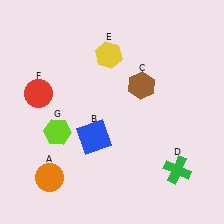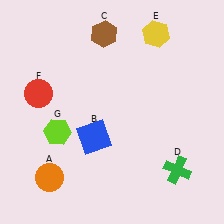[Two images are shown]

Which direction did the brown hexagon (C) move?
The brown hexagon (C) moved up.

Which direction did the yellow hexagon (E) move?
The yellow hexagon (E) moved right.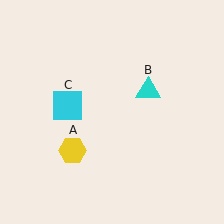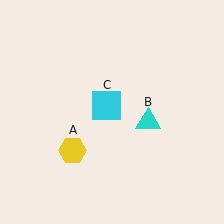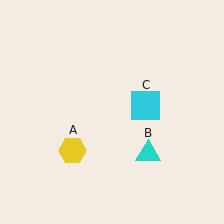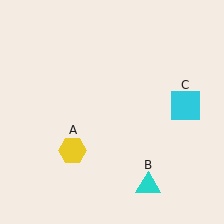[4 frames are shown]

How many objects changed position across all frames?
2 objects changed position: cyan triangle (object B), cyan square (object C).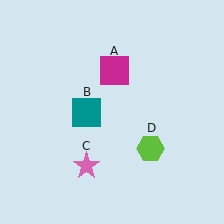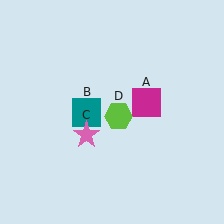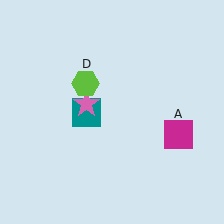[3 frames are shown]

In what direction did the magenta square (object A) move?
The magenta square (object A) moved down and to the right.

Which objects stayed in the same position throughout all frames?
Teal square (object B) remained stationary.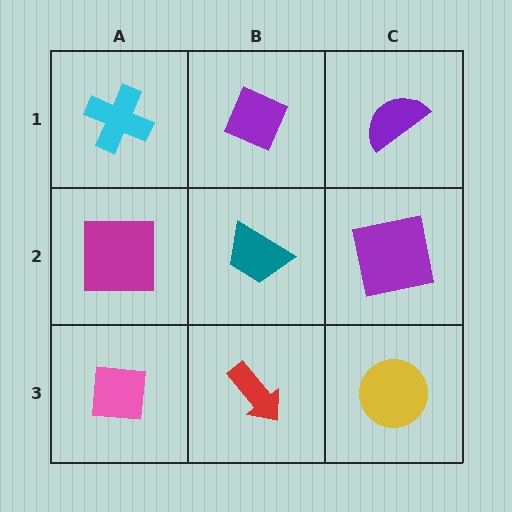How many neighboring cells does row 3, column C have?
2.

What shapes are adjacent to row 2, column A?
A cyan cross (row 1, column A), a pink square (row 3, column A), a teal trapezoid (row 2, column B).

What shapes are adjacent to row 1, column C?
A purple square (row 2, column C), a purple diamond (row 1, column B).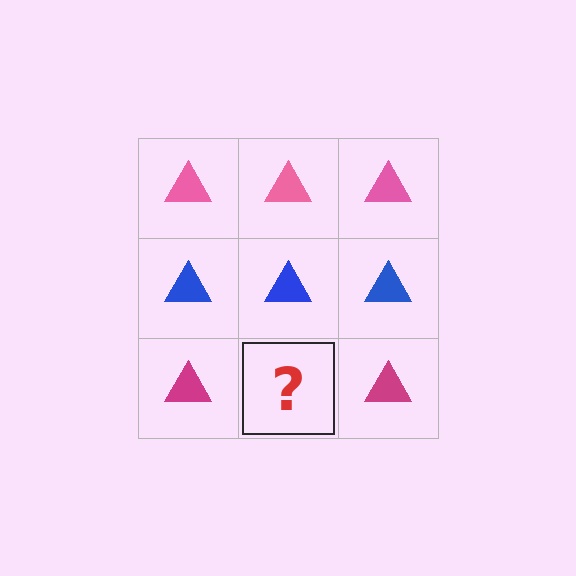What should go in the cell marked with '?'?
The missing cell should contain a magenta triangle.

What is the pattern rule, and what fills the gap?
The rule is that each row has a consistent color. The gap should be filled with a magenta triangle.